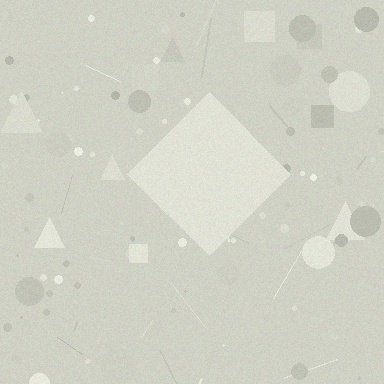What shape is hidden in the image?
A diamond is hidden in the image.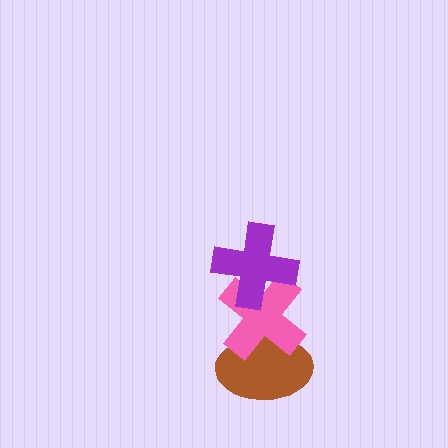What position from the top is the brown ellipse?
The brown ellipse is 3rd from the top.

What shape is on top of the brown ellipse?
The pink cross is on top of the brown ellipse.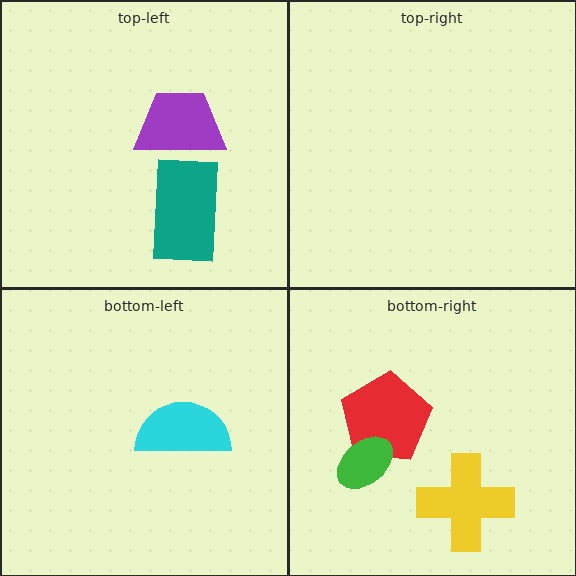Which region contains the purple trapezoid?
The top-left region.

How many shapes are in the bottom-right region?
3.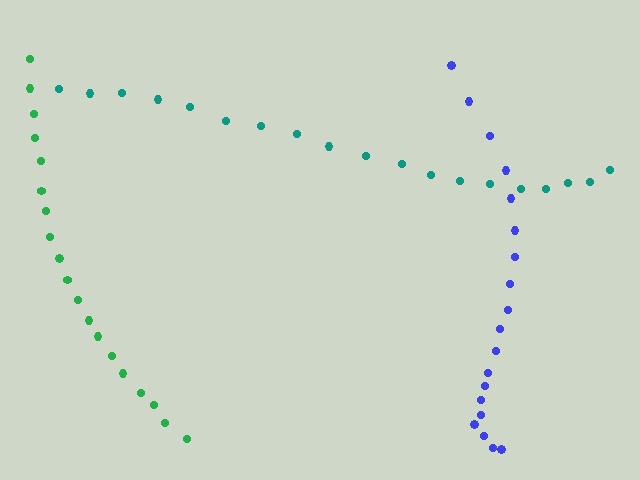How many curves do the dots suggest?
There are 3 distinct paths.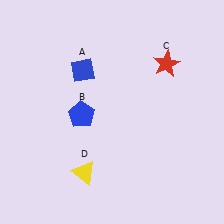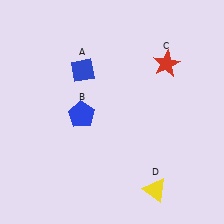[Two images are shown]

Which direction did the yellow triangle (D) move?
The yellow triangle (D) moved right.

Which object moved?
The yellow triangle (D) moved right.